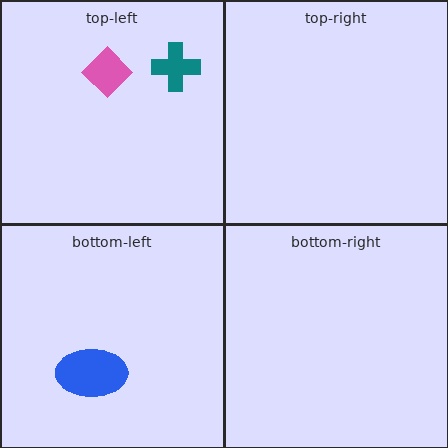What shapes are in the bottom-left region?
The blue ellipse.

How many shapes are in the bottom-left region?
1.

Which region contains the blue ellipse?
The bottom-left region.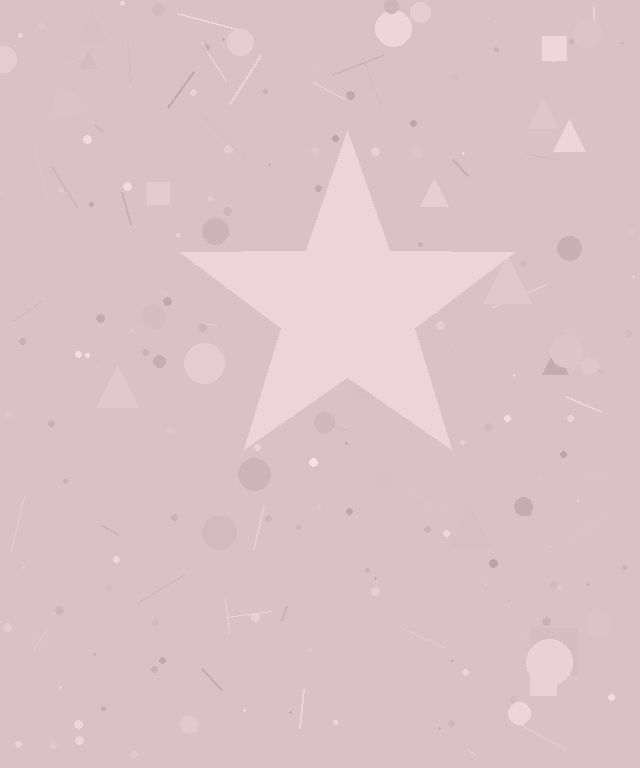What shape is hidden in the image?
A star is hidden in the image.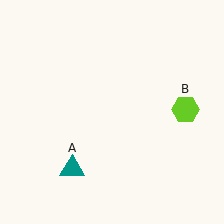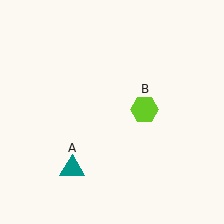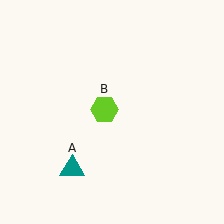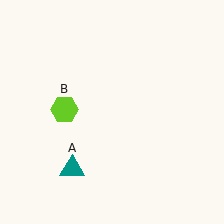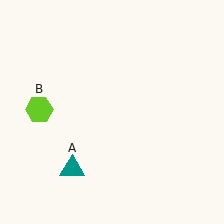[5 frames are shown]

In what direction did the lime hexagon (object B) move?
The lime hexagon (object B) moved left.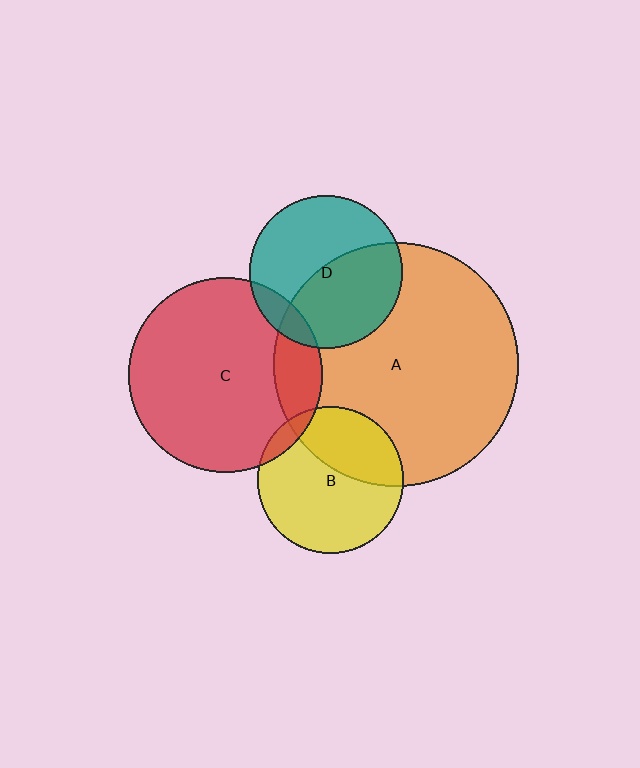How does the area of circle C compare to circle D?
Approximately 1.6 times.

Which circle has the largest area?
Circle A (orange).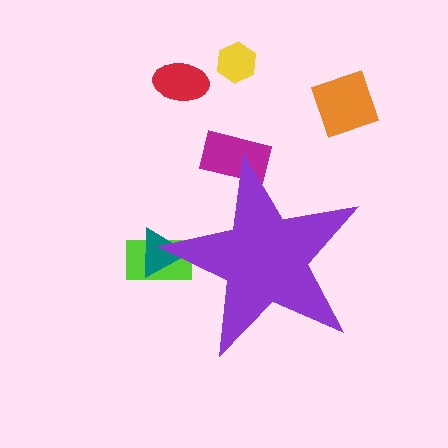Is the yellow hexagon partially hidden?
No, the yellow hexagon is fully visible.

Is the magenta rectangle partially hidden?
Yes, the magenta rectangle is partially hidden behind the purple star.